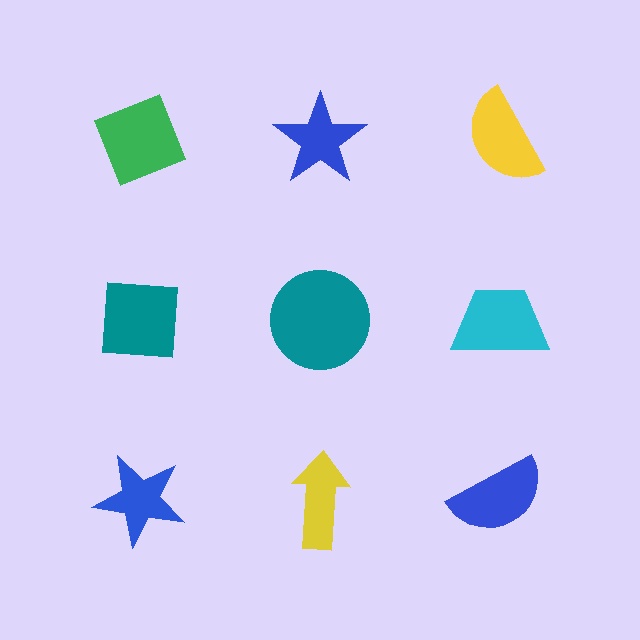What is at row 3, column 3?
A blue semicircle.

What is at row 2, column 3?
A cyan trapezoid.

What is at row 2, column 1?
A teal square.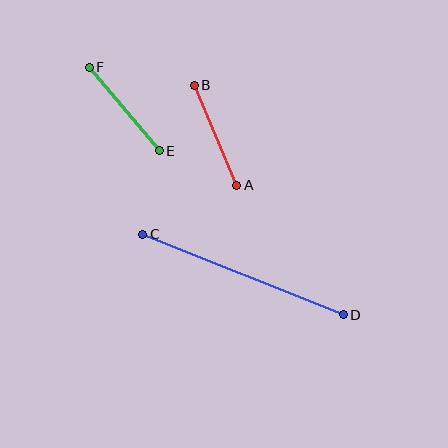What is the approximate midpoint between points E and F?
The midpoint is at approximately (124, 109) pixels.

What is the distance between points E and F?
The distance is approximately 109 pixels.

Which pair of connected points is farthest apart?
Points C and D are farthest apart.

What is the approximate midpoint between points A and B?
The midpoint is at approximately (215, 135) pixels.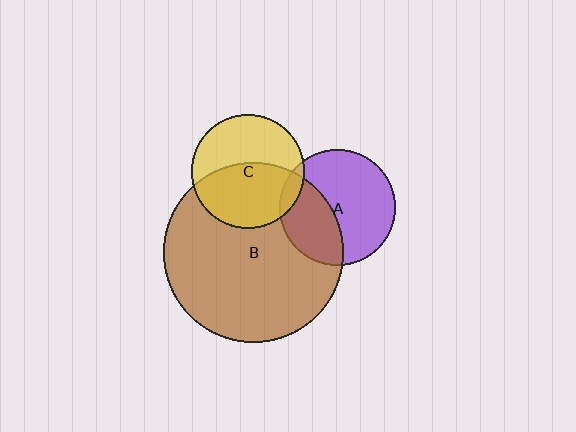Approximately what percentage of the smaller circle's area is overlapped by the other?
Approximately 5%.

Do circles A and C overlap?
Yes.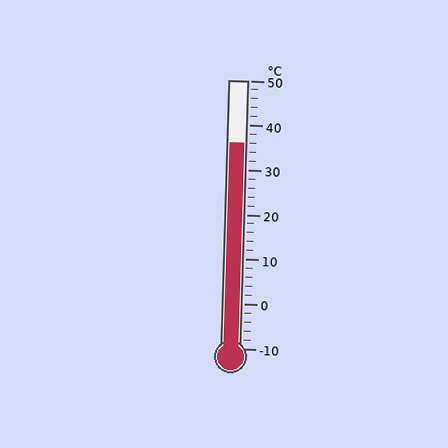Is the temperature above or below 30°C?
The temperature is above 30°C.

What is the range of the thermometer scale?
The thermometer scale ranges from -10°C to 50°C.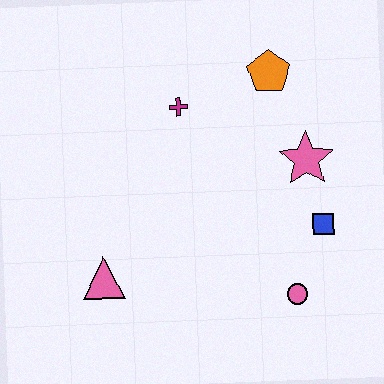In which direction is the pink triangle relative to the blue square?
The pink triangle is to the left of the blue square.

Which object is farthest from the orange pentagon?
The pink triangle is farthest from the orange pentagon.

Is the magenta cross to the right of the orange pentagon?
No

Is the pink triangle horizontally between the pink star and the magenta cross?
No